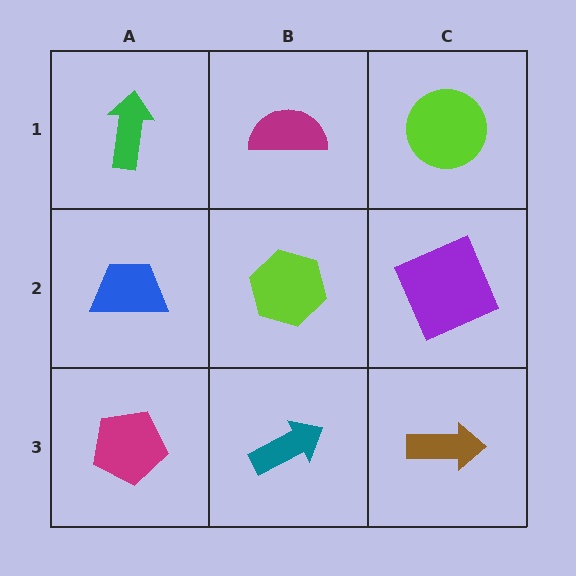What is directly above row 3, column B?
A lime hexagon.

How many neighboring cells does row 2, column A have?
3.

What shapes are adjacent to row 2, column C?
A lime circle (row 1, column C), a brown arrow (row 3, column C), a lime hexagon (row 2, column B).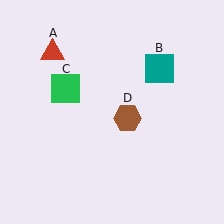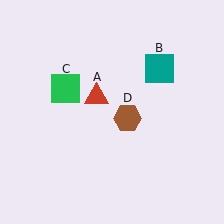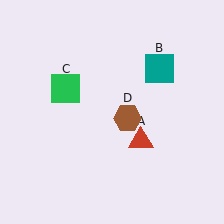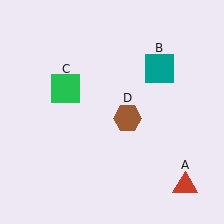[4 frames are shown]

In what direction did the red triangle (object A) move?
The red triangle (object A) moved down and to the right.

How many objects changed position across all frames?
1 object changed position: red triangle (object A).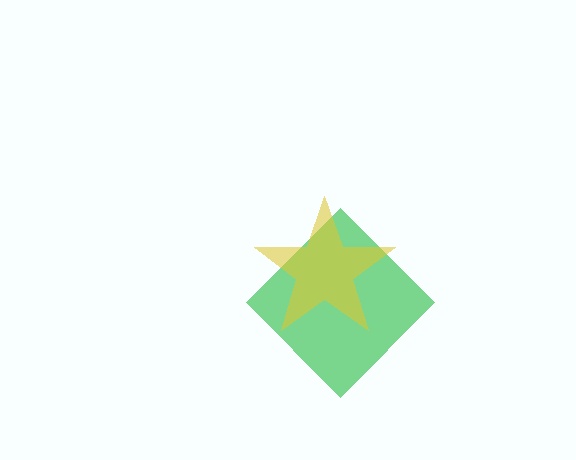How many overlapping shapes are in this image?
There are 2 overlapping shapes in the image.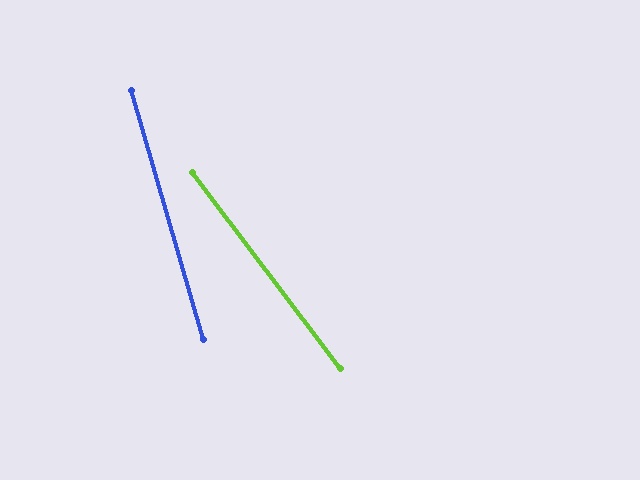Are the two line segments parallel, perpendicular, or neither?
Neither parallel nor perpendicular — they differ by about 21°.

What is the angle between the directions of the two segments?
Approximately 21 degrees.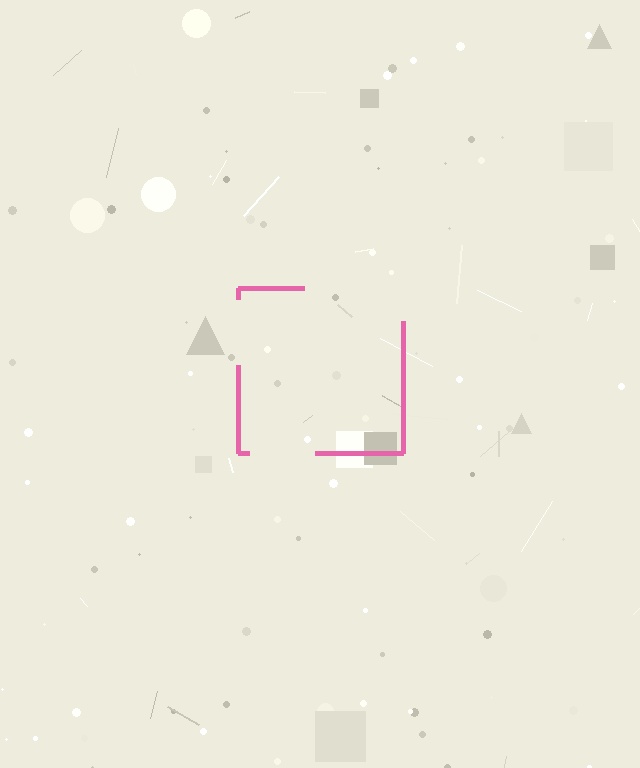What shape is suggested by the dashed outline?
The dashed outline suggests a square.